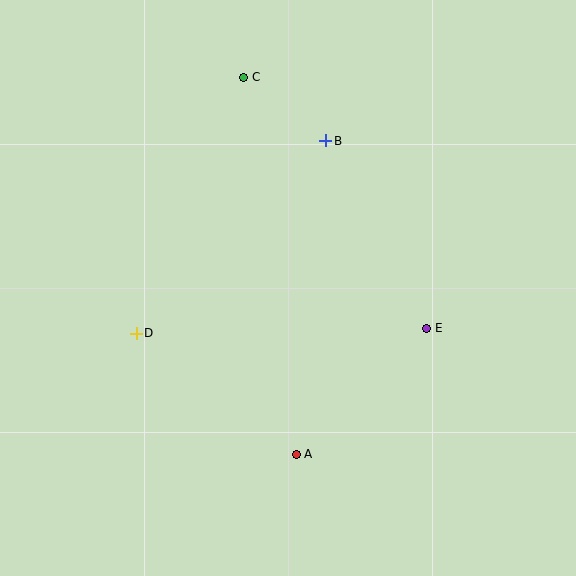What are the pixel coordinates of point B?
Point B is at (326, 141).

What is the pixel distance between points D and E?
The distance between D and E is 291 pixels.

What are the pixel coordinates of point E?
Point E is at (427, 328).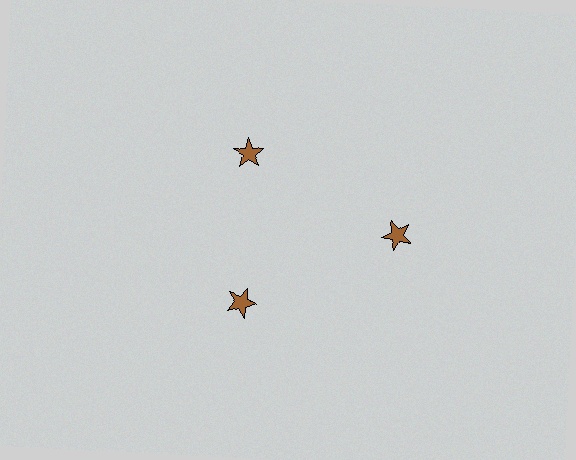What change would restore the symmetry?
The symmetry would be restored by moving it inward, back onto the ring so that all 3 stars sit at equal angles and equal distance from the center.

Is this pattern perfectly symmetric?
No. The 3 brown stars are arranged in a ring, but one element near the 3 o'clock position is pushed outward from the center, breaking the 3-fold rotational symmetry.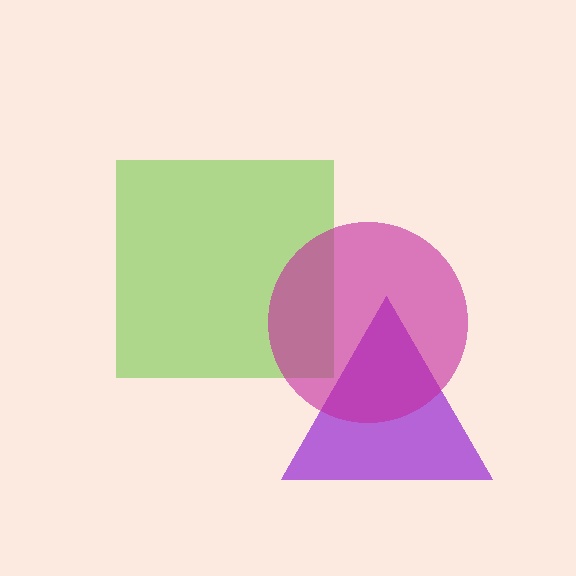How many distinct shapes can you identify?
There are 3 distinct shapes: a lime square, a purple triangle, a magenta circle.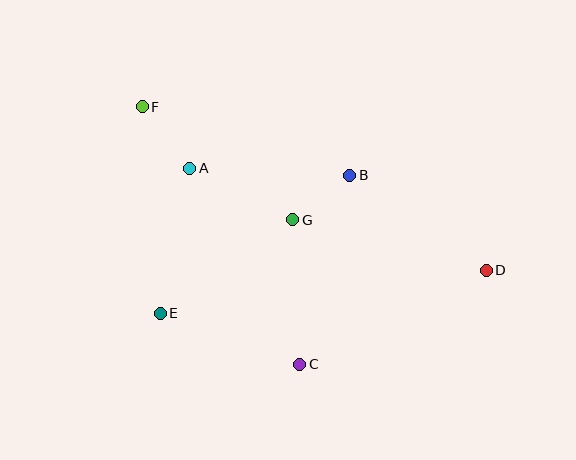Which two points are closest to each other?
Points B and G are closest to each other.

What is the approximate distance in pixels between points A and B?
The distance between A and B is approximately 160 pixels.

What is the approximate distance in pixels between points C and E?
The distance between C and E is approximately 149 pixels.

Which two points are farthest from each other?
Points D and F are farthest from each other.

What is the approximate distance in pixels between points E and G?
The distance between E and G is approximately 162 pixels.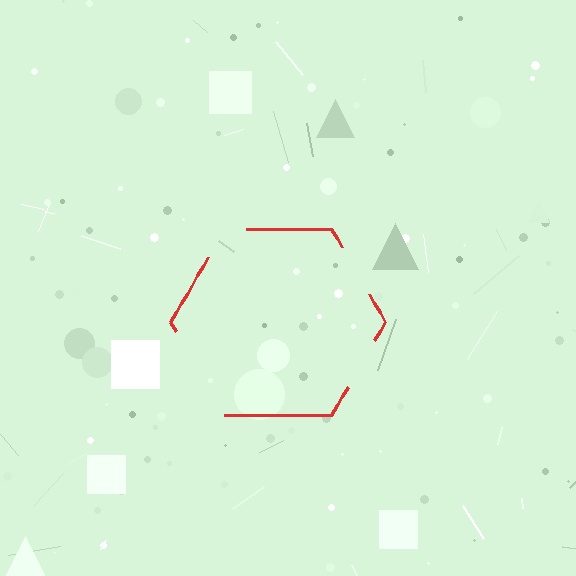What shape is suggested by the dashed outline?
The dashed outline suggests a hexagon.